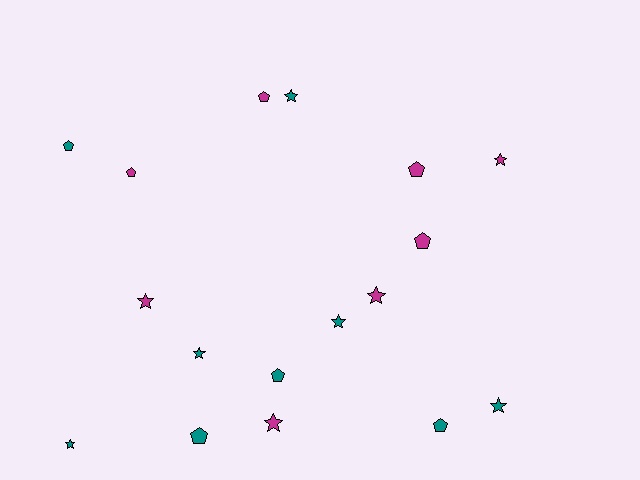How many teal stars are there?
There are 5 teal stars.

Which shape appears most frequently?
Star, with 9 objects.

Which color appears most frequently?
Teal, with 9 objects.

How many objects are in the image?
There are 17 objects.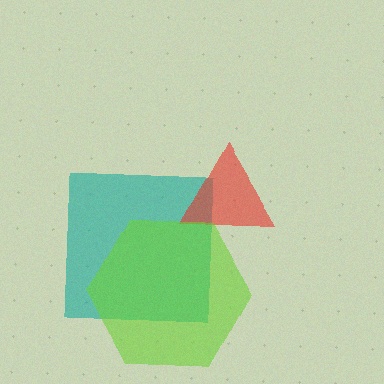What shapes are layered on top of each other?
The layered shapes are: a teal square, a red triangle, a lime hexagon.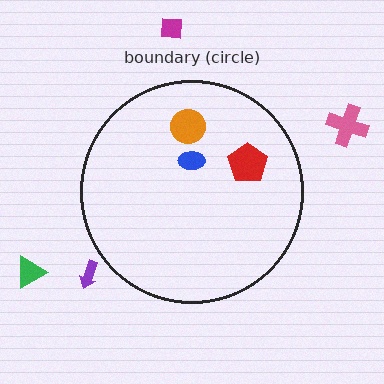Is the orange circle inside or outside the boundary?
Inside.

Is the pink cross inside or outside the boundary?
Outside.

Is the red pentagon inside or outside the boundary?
Inside.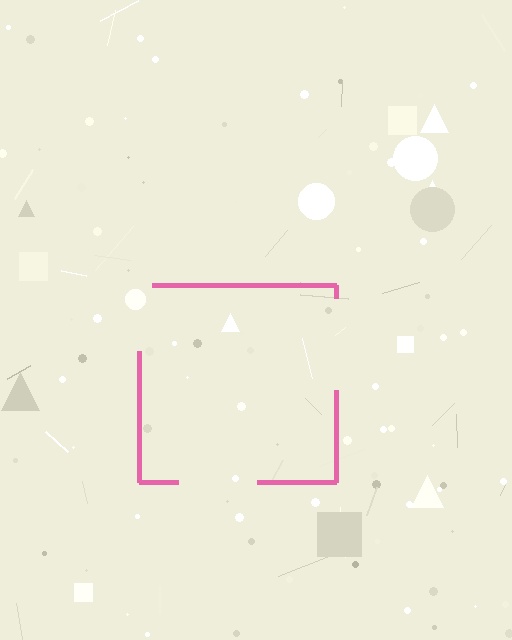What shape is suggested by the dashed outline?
The dashed outline suggests a square.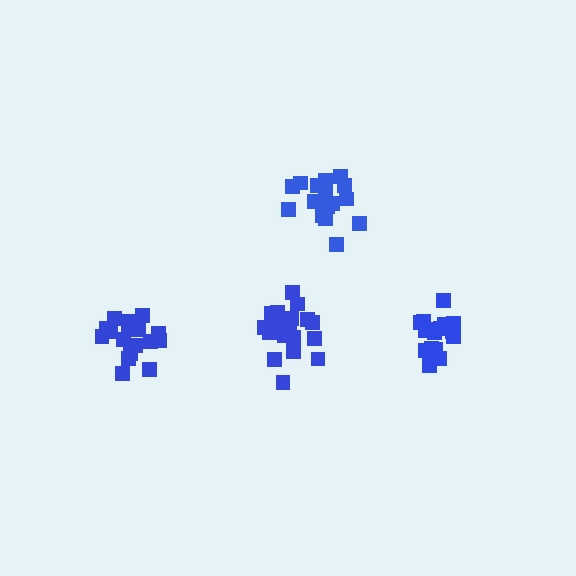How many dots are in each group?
Group 1: 16 dots, Group 2: 18 dots, Group 3: 17 dots, Group 4: 17 dots (68 total).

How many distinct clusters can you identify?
There are 4 distinct clusters.